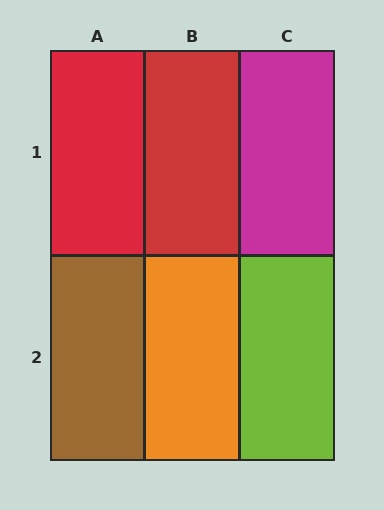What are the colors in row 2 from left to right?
Brown, orange, lime.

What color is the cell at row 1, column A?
Red.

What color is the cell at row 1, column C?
Magenta.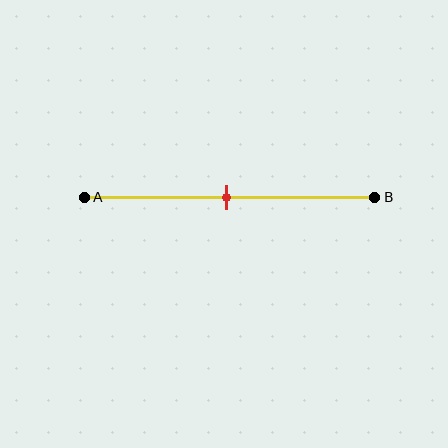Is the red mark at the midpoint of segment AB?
Yes, the mark is approximately at the midpoint.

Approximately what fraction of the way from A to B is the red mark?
The red mark is approximately 50% of the way from A to B.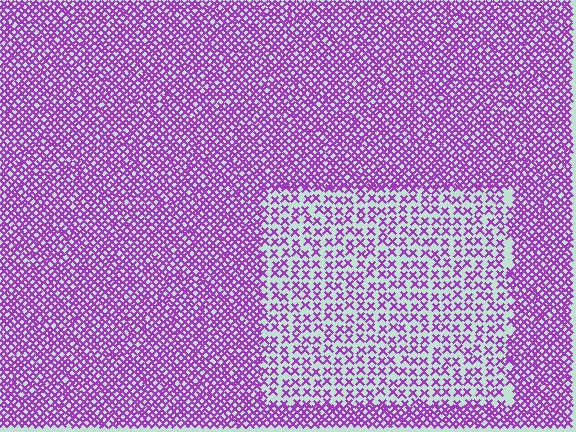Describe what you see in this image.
The image contains small purple elements arranged at two different densities. A rectangle-shaped region is visible where the elements are less densely packed than the surrounding area.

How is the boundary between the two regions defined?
The boundary is defined by a change in element density (approximately 2.2x ratio). All elements are the same color, size, and shape.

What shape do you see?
I see a rectangle.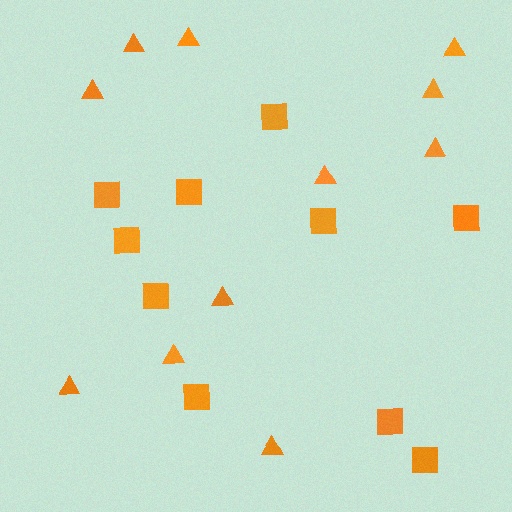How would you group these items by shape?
There are 2 groups: one group of triangles (11) and one group of squares (10).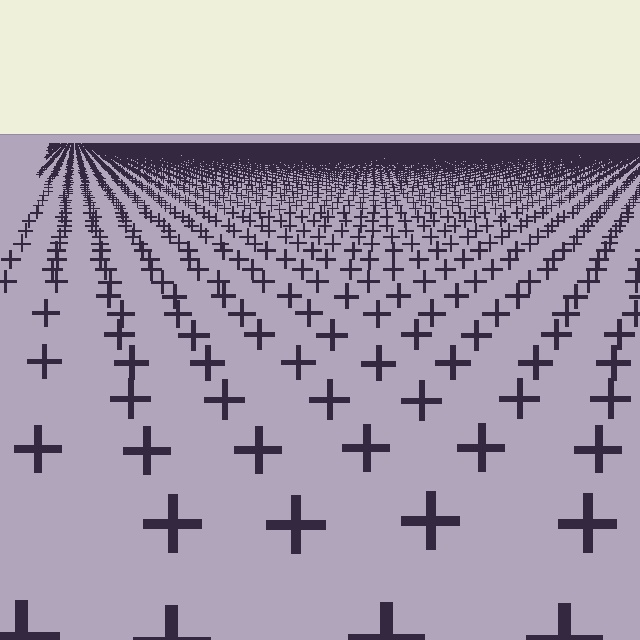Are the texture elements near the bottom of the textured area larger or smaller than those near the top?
Larger. Near the bottom, elements are closer to the viewer and appear at a bigger on-screen size.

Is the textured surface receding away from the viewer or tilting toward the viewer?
The surface is receding away from the viewer. Texture elements get smaller and denser toward the top.